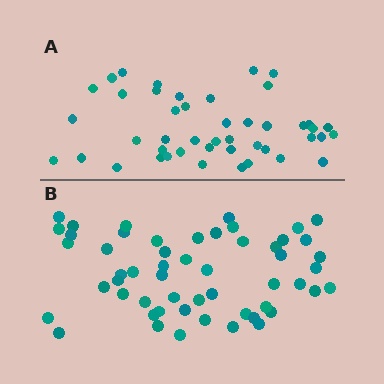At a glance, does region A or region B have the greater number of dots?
Region B (the bottom region) has more dots.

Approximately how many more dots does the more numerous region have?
Region B has roughly 8 or so more dots than region A.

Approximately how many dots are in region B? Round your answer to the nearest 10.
About 50 dots. (The exact count is 54, which rounds to 50.)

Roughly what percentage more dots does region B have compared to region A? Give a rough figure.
About 20% more.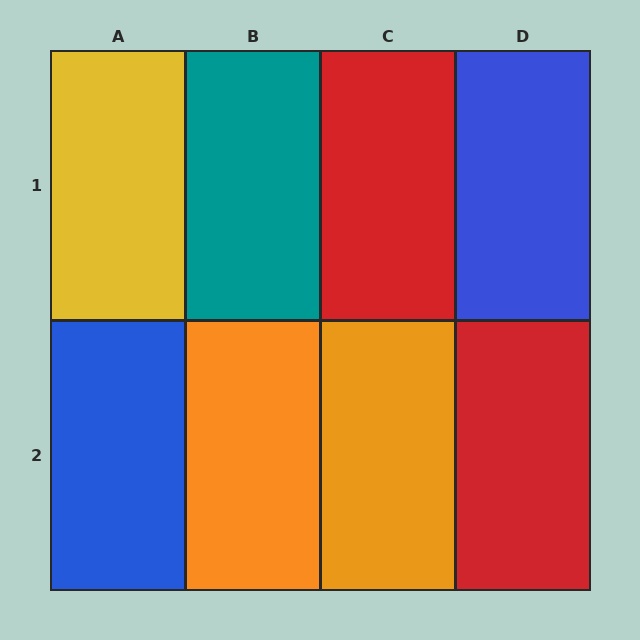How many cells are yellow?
1 cell is yellow.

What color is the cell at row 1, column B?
Teal.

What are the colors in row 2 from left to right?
Blue, orange, orange, red.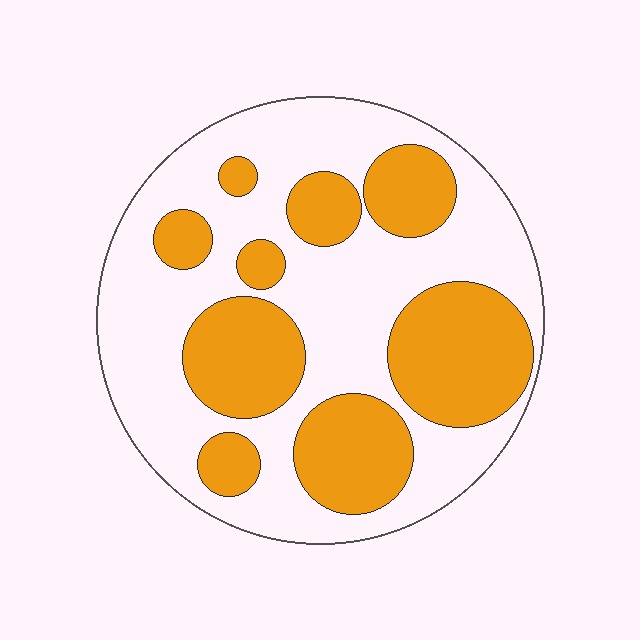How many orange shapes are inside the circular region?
9.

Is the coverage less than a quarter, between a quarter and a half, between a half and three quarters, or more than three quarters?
Between a quarter and a half.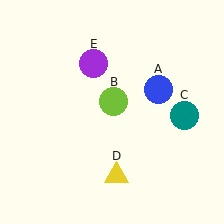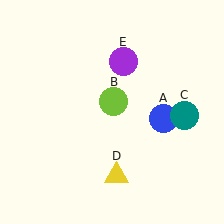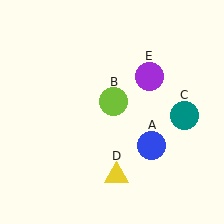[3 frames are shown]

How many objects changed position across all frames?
2 objects changed position: blue circle (object A), purple circle (object E).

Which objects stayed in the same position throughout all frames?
Lime circle (object B) and teal circle (object C) and yellow triangle (object D) remained stationary.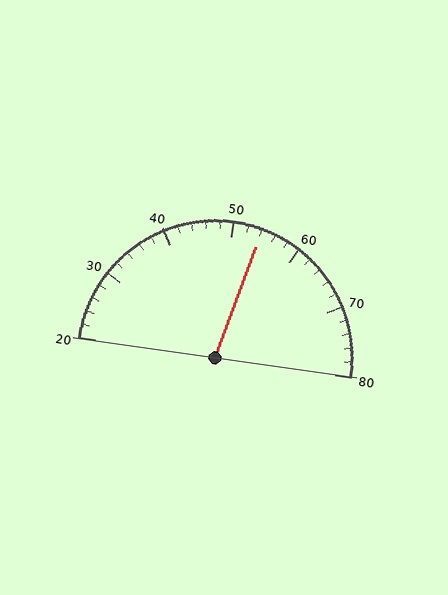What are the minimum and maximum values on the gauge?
The gauge ranges from 20 to 80.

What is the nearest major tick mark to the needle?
The nearest major tick mark is 50.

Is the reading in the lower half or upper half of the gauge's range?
The reading is in the upper half of the range (20 to 80).